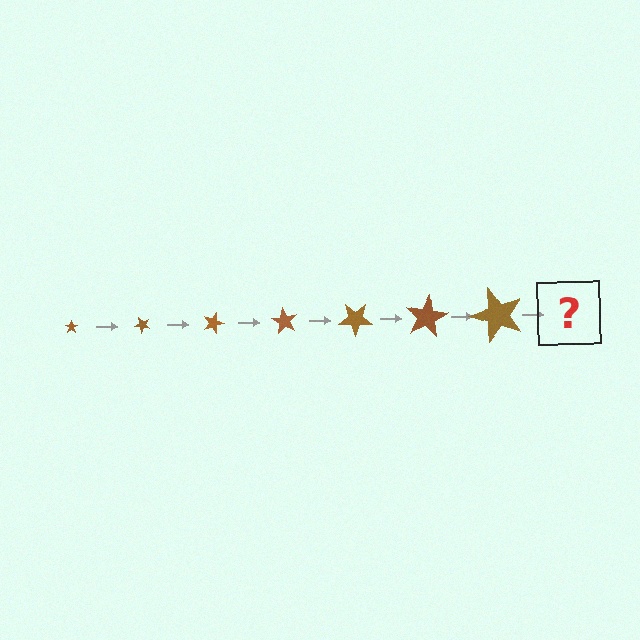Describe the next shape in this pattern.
It should be a star, larger than the previous one and rotated 315 degrees from the start.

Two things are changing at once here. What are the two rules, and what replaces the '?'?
The two rules are that the star grows larger each step and it rotates 45 degrees each step. The '?' should be a star, larger than the previous one and rotated 315 degrees from the start.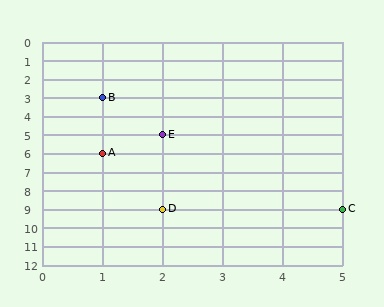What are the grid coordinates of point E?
Point E is at grid coordinates (2, 5).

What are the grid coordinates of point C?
Point C is at grid coordinates (5, 9).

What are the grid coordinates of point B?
Point B is at grid coordinates (1, 3).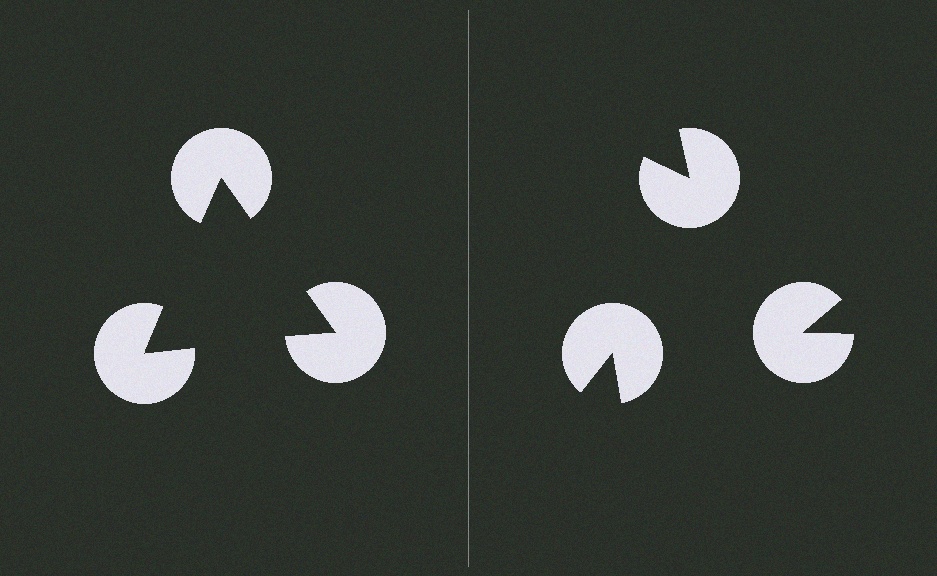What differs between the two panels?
The pac-man discs are positioned identically on both sides; only the wedge orientations differ. On the left they align to a triangle; on the right they are misaligned.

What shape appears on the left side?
An illusory triangle.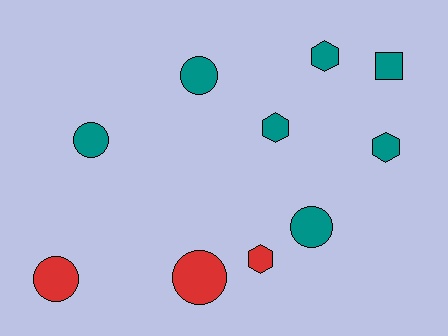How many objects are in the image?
There are 10 objects.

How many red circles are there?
There are 2 red circles.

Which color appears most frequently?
Teal, with 7 objects.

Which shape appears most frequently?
Circle, with 5 objects.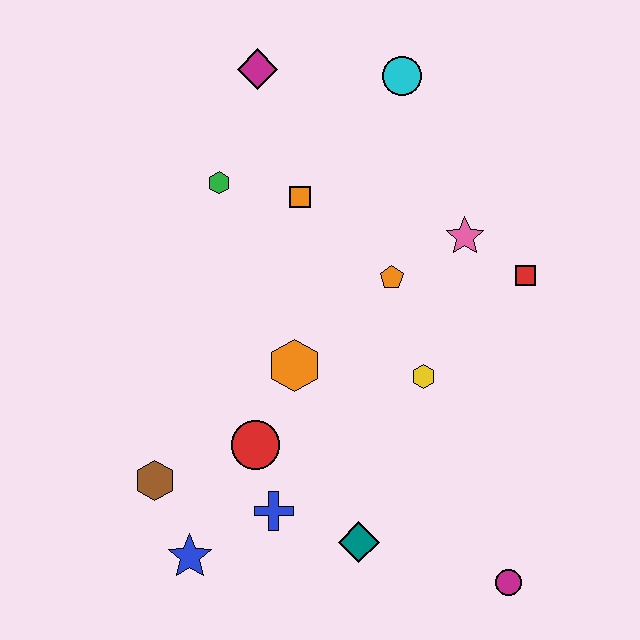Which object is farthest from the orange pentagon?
The blue star is farthest from the orange pentagon.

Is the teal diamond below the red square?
Yes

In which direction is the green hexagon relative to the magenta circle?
The green hexagon is above the magenta circle.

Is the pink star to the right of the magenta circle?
No